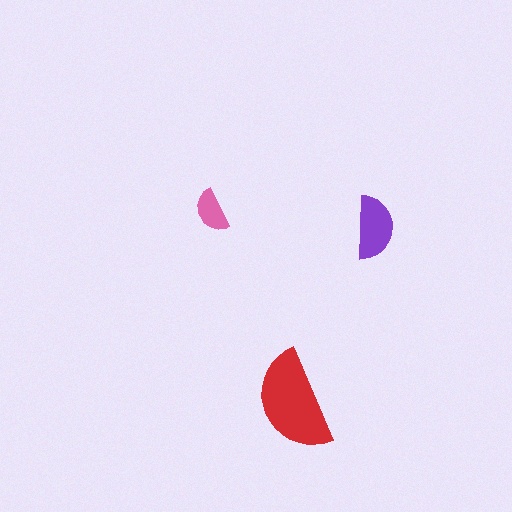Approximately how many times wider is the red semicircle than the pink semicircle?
About 2.5 times wider.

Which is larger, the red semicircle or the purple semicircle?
The red one.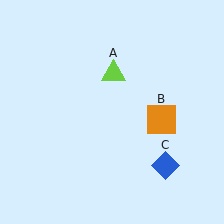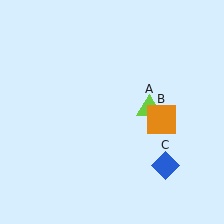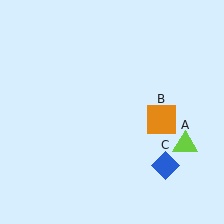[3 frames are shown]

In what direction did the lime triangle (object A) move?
The lime triangle (object A) moved down and to the right.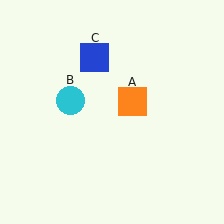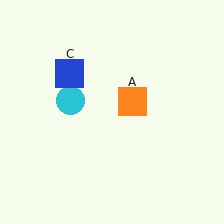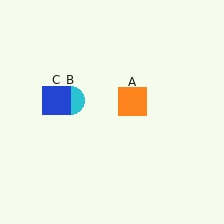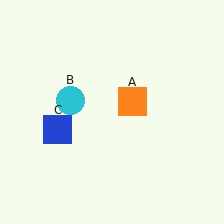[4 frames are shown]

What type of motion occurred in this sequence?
The blue square (object C) rotated counterclockwise around the center of the scene.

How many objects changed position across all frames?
1 object changed position: blue square (object C).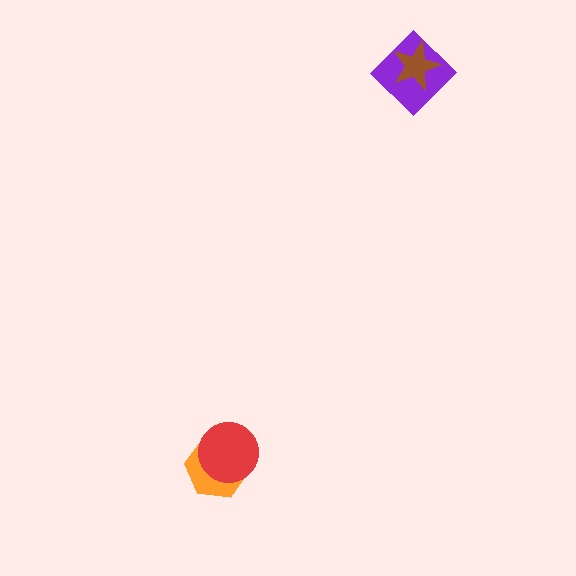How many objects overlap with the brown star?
1 object overlaps with the brown star.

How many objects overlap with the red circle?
1 object overlaps with the red circle.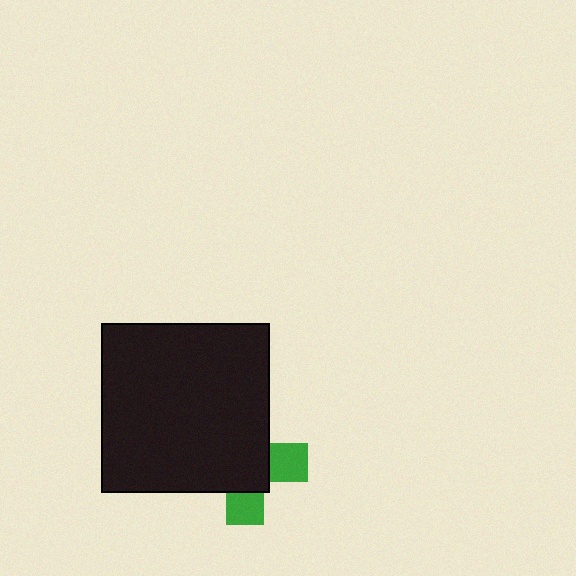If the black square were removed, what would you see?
You would see the complete green cross.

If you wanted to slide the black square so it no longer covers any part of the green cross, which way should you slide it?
Slide it toward the upper-left — that is the most direct way to separate the two shapes.